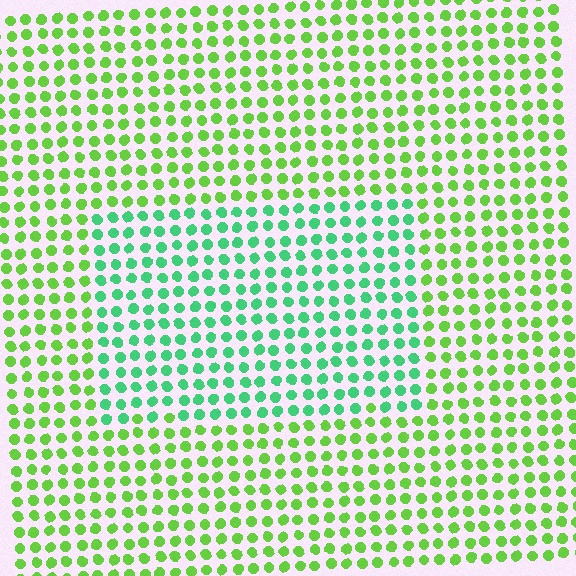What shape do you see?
I see a rectangle.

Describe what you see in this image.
The image is filled with small lime elements in a uniform arrangement. A rectangle-shaped region is visible where the elements are tinted to a slightly different hue, forming a subtle color boundary.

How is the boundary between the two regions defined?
The boundary is defined purely by a slight shift in hue (about 40 degrees). Spacing, size, and orientation are identical on both sides.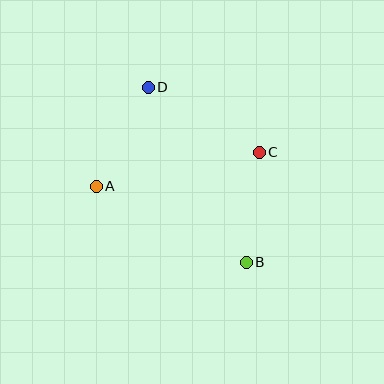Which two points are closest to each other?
Points B and C are closest to each other.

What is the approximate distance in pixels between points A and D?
The distance between A and D is approximately 112 pixels.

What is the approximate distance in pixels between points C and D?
The distance between C and D is approximately 129 pixels.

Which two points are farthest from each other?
Points B and D are farthest from each other.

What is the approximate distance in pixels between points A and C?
The distance between A and C is approximately 167 pixels.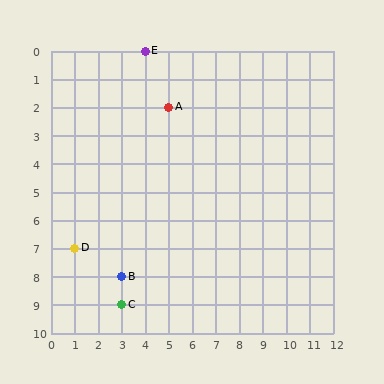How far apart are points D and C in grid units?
Points D and C are 2 columns and 2 rows apart (about 2.8 grid units diagonally).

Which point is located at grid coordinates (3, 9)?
Point C is at (3, 9).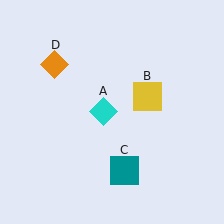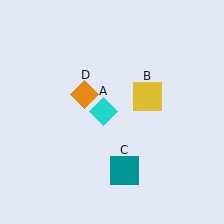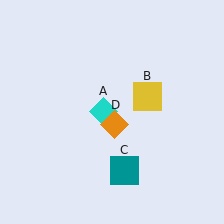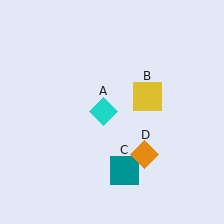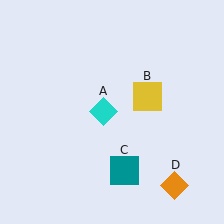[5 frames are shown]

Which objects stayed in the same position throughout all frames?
Cyan diamond (object A) and yellow square (object B) and teal square (object C) remained stationary.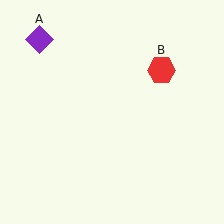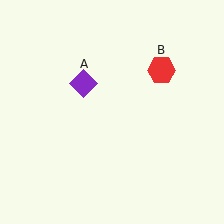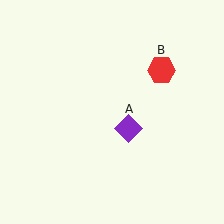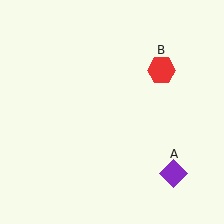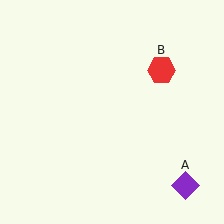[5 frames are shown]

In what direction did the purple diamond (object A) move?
The purple diamond (object A) moved down and to the right.